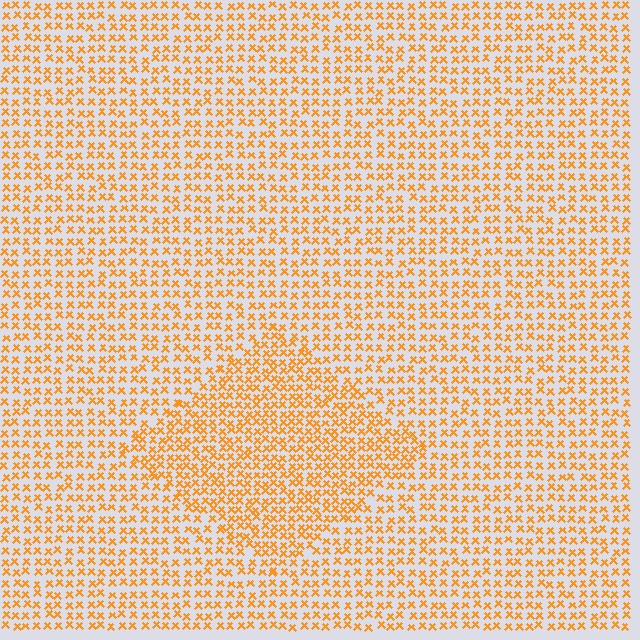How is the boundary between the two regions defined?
The boundary is defined by a change in element density (approximately 1.5x ratio). All elements are the same color, size, and shape.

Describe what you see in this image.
The image contains small orange elements arranged at two different densities. A diamond-shaped region is visible where the elements are more densely packed than the surrounding area.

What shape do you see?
I see a diamond.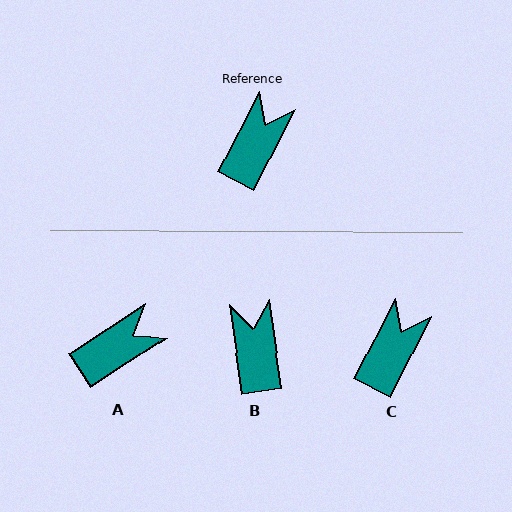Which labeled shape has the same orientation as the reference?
C.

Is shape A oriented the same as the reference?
No, it is off by about 30 degrees.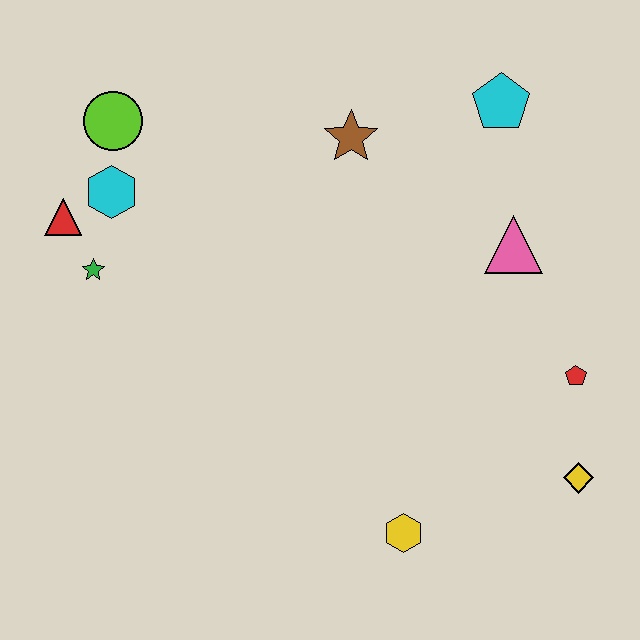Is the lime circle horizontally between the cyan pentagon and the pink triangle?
No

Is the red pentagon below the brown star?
Yes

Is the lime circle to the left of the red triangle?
No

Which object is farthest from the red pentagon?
The red triangle is farthest from the red pentagon.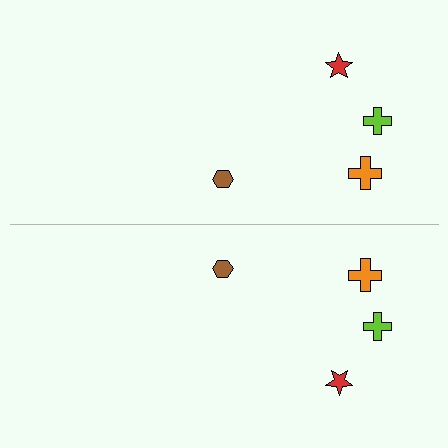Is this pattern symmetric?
Yes, this pattern has bilateral (reflection) symmetry.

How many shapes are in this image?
There are 8 shapes in this image.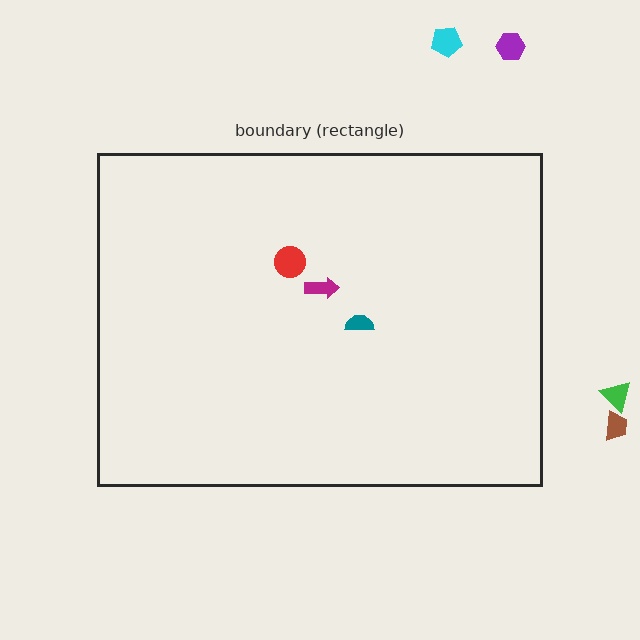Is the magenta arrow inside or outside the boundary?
Inside.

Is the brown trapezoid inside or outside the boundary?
Outside.